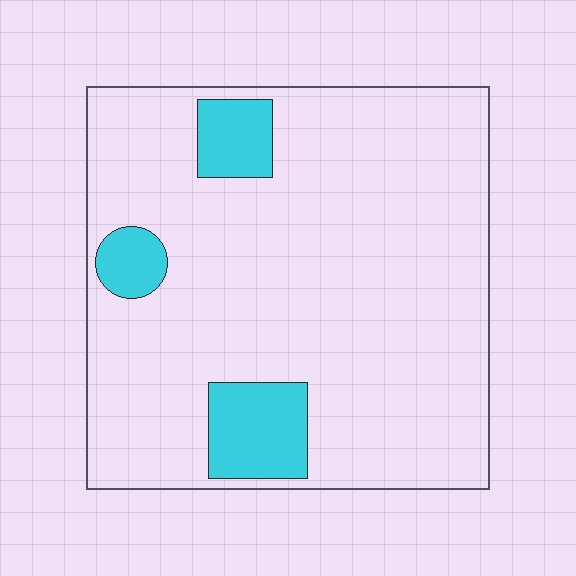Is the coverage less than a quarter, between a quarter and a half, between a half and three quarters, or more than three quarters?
Less than a quarter.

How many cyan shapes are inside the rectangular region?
3.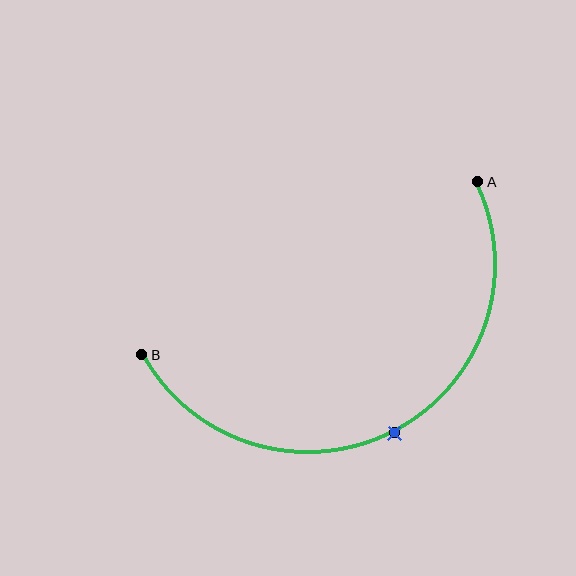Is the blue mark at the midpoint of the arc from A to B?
Yes. The blue mark lies on the arc at equal arc-length from both A and B — it is the arc midpoint.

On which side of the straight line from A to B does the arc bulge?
The arc bulges below the straight line connecting A and B.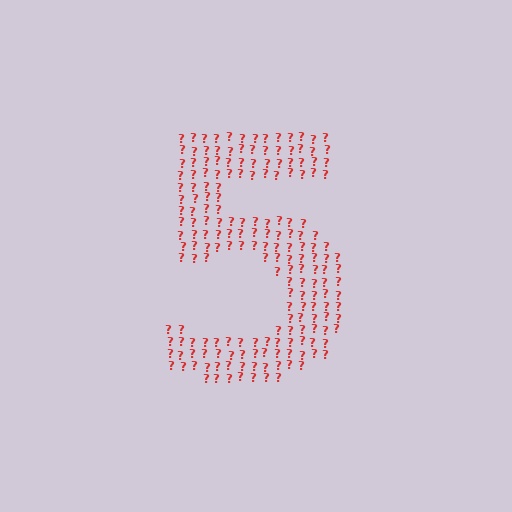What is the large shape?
The large shape is the digit 5.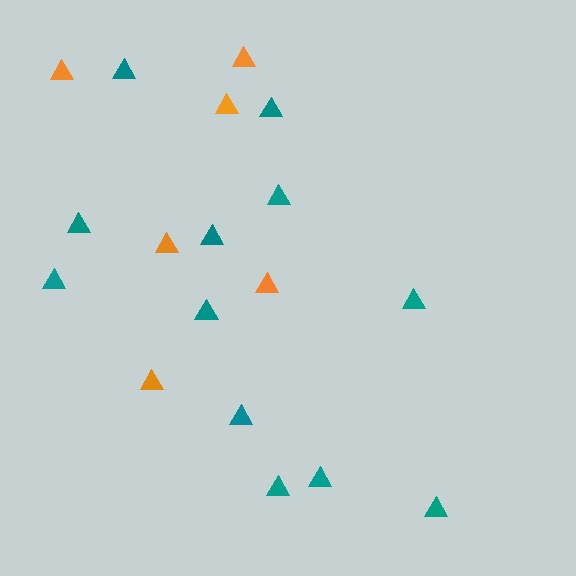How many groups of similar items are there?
There are 2 groups: one group of orange triangles (6) and one group of teal triangles (12).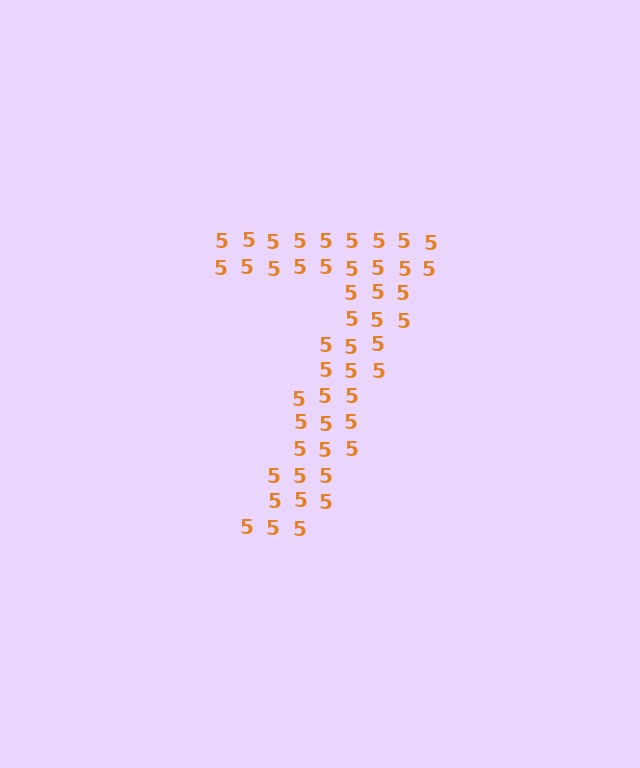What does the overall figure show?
The overall figure shows the digit 7.